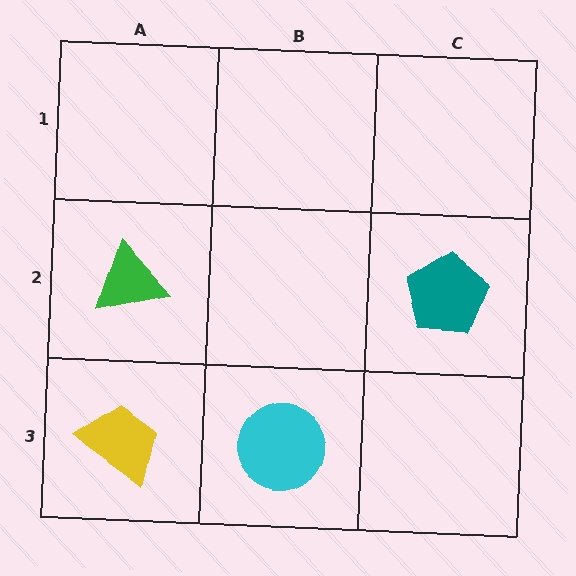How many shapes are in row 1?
0 shapes.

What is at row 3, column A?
A yellow trapezoid.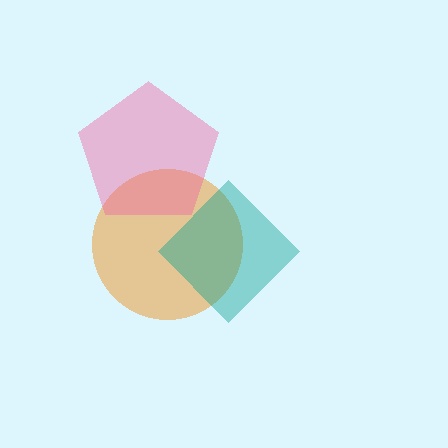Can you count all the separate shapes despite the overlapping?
Yes, there are 3 separate shapes.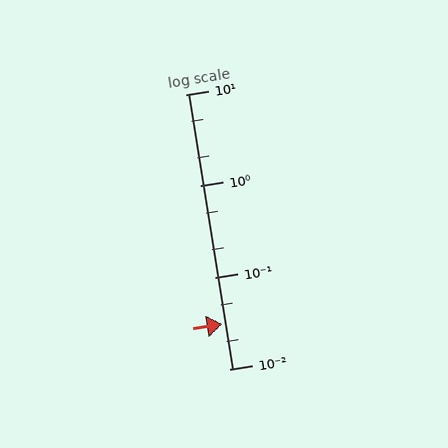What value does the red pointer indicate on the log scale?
The pointer indicates approximately 0.031.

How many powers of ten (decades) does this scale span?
The scale spans 3 decades, from 0.01 to 10.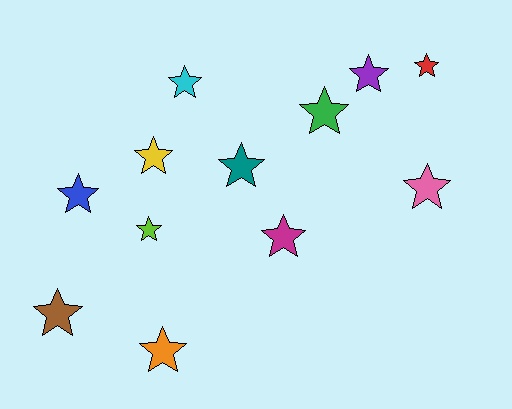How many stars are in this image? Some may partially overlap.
There are 12 stars.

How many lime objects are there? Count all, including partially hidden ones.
There is 1 lime object.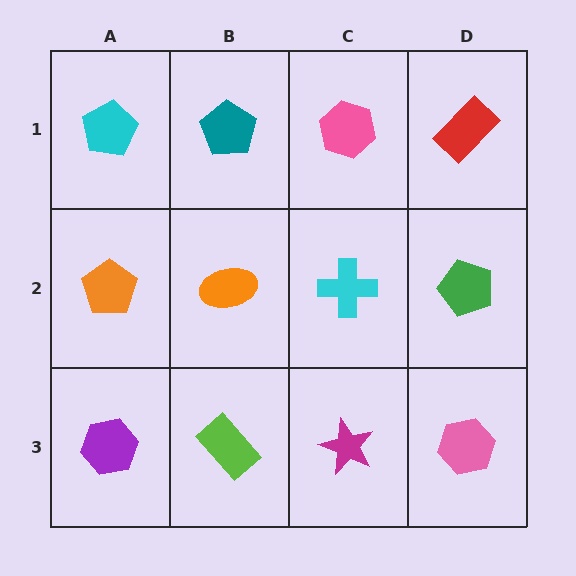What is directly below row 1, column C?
A cyan cross.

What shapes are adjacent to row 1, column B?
An orange ellipse (row 2, column B), a cyan pentagon (row 1, column A), a pink hexagon (row 1, column C).